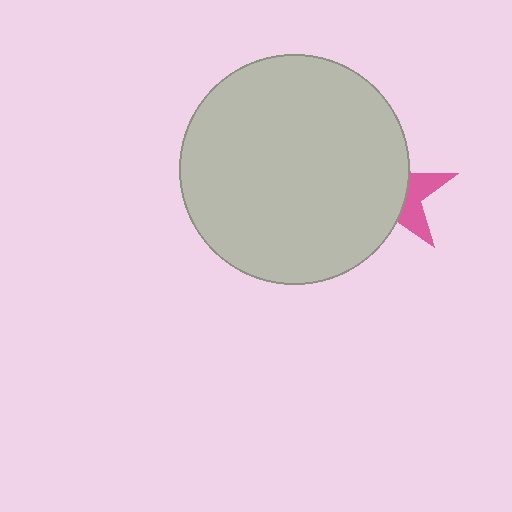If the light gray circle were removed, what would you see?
You would see the complete pink star.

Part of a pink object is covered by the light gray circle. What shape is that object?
It is a star.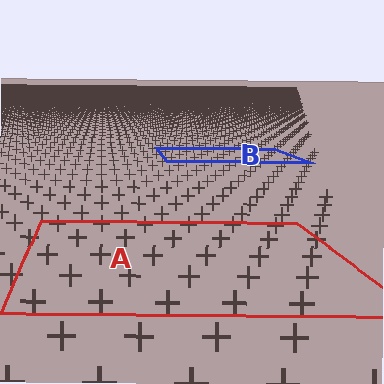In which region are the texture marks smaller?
The texture marks are smaller in region B, because it is farther away.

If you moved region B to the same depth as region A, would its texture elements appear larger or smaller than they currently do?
They would appear larger. At a closer depth, the same texture elements are projected at a bigger on-screen size.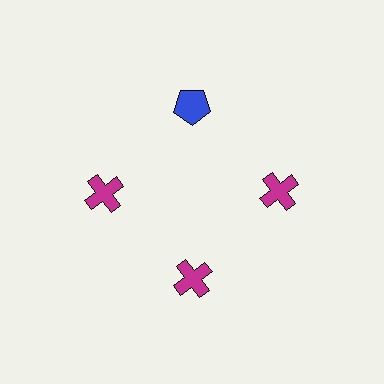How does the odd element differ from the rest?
It differs in both color (blue instead of magenta) and shape (pentagon instead of cross).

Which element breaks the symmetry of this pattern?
The blue pentagon at roughly the 12 o'clock position breaks the symmetry. All other shapes are magenta crosses.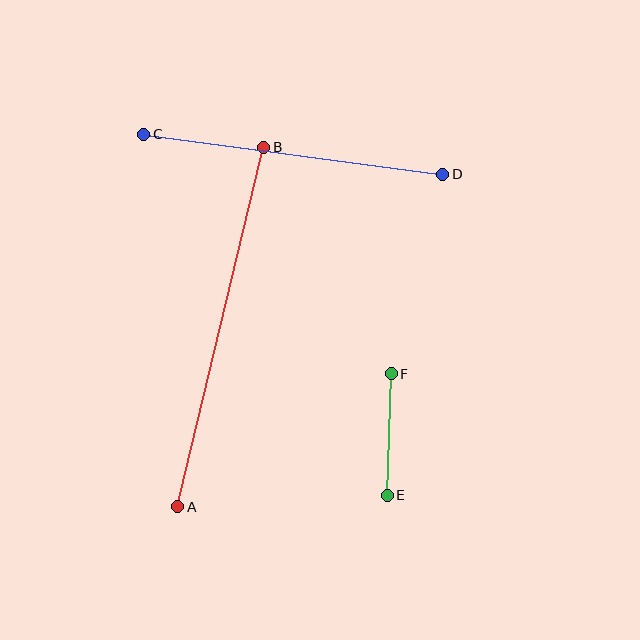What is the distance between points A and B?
The distance is approximately 370 pixels.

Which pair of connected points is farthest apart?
Points A and B are farthest apart.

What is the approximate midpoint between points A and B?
The midpoint is at approximately (221, 327) pixels.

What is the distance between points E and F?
The distance is approximately 122 pixels.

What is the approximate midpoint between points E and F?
The midpoint is at approximately (389, 434) pixels.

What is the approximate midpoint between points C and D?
The midpoint is at approximately (293, 154) pixels.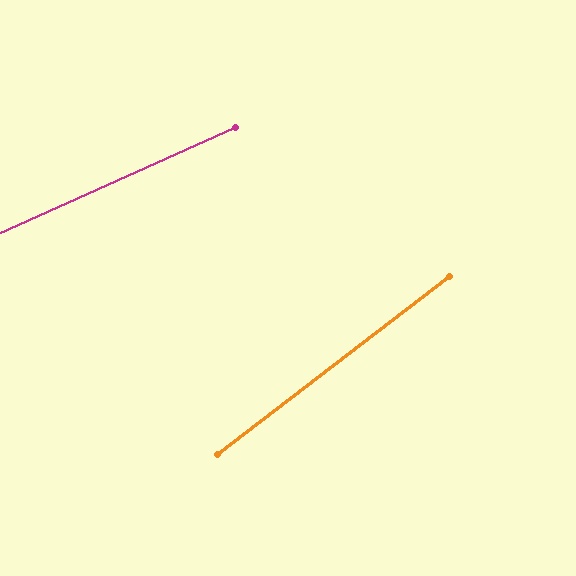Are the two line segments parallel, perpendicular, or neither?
Neither parallel nor perpendicular — they differ by about 13°.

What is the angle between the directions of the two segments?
Approximately 13 degrees.